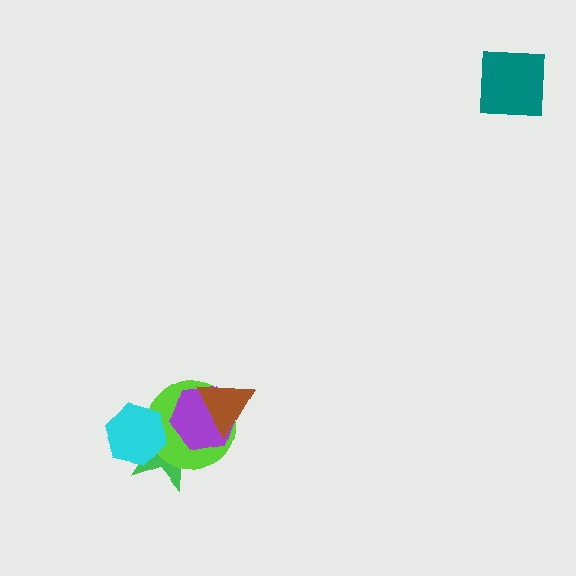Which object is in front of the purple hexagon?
The brown triangle is in front of the purple hexagon.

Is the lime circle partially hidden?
Yes, it is partially covered by another shape.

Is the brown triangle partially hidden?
No, no other shape covers it.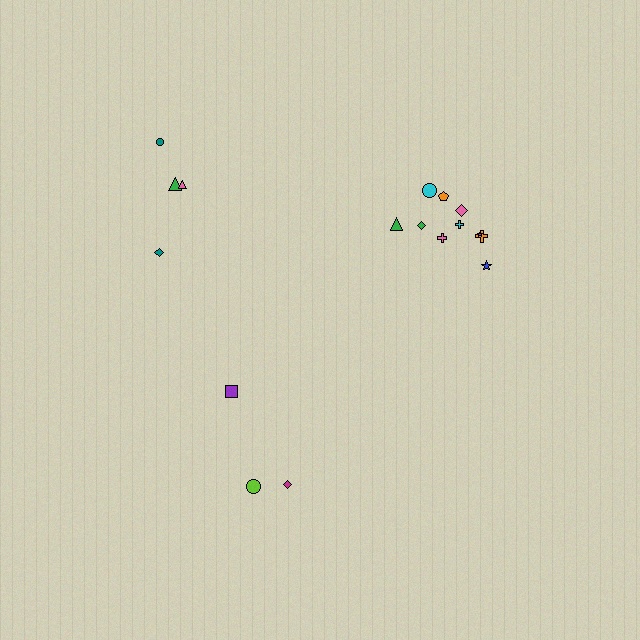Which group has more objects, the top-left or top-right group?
The top-right group.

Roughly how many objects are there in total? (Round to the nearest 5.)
Roughly 15 objects in total.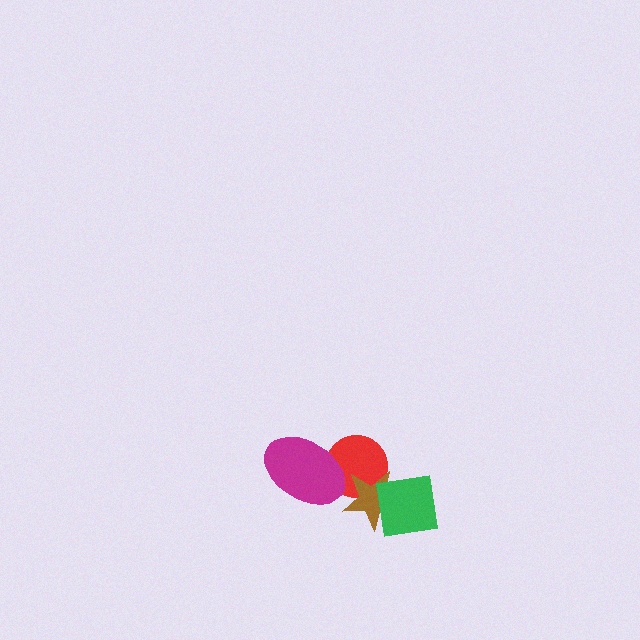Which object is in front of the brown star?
The green square is in front of the brown star.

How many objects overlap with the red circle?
2 objects overlap with the red circle.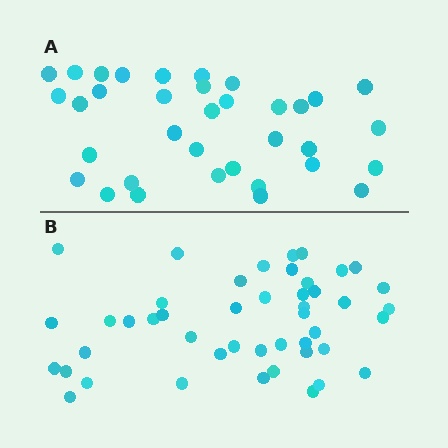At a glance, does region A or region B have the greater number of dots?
Region B (the bottom region) has more dots.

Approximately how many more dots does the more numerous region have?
Region B has roughly 12 or so more dots than region A.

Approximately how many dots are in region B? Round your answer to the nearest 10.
About 50 dots. (The exact count is 46, which rounds to 50.)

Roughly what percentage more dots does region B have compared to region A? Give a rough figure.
About 30% more.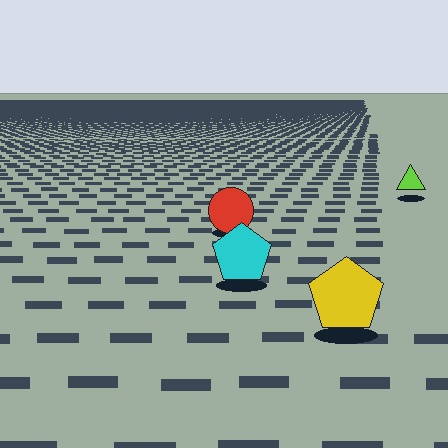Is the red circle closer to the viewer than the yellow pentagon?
No. The yellow pentagon is closer — you can tell from the texture gradient: the ground texture is coarser near it.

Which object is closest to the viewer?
The yellow pentagon is closest. The texture marks near it are larger and more spread out.